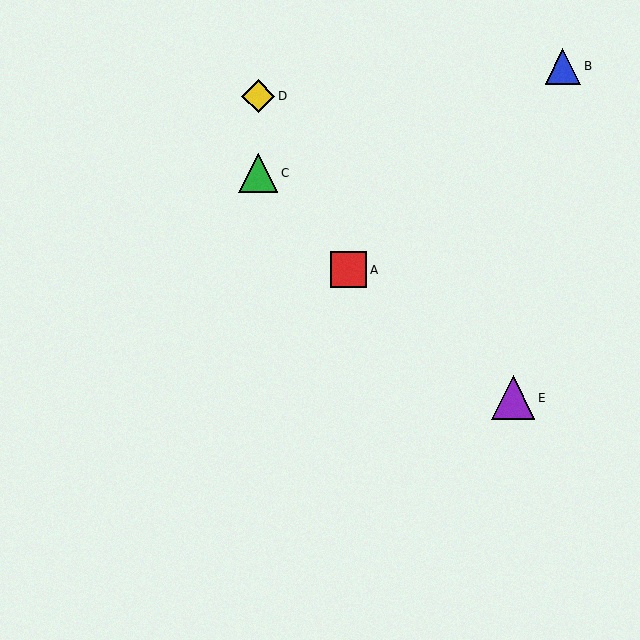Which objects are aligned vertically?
Objects C, D are aligned vertically.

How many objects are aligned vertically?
2 objects (C, D) are aligned vertically.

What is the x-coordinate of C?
Object C is at x≈258.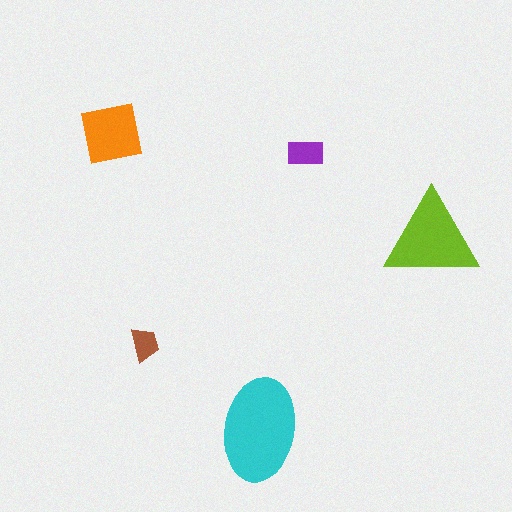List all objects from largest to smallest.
The cyan ellipse, the lime triangle, the orange square, the purple rectangle, the brown trapezoid.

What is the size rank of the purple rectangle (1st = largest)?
4th.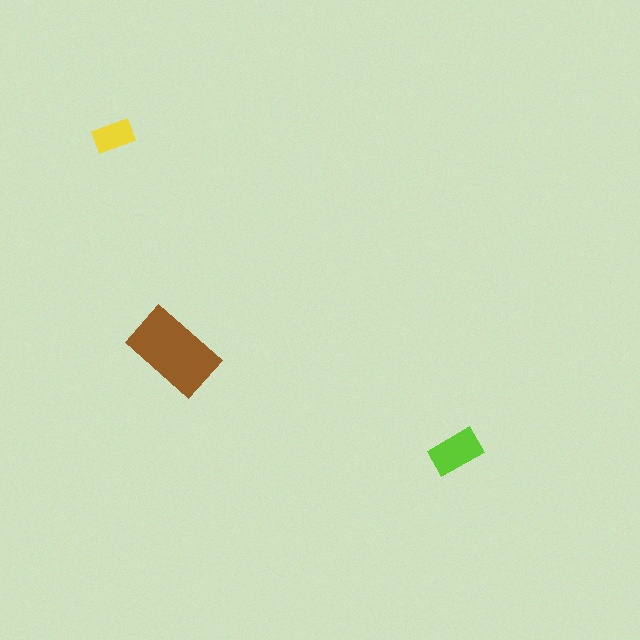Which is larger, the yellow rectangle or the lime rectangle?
The lime one.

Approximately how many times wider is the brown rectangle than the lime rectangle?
About 1.5 times wider.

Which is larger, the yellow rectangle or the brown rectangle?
The brown one.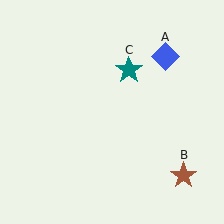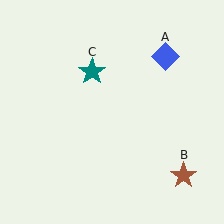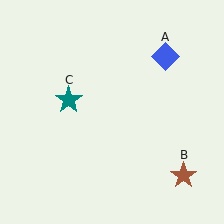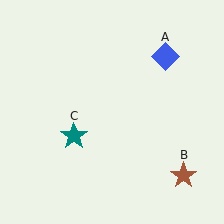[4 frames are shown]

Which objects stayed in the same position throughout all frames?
Blue diamond (object A) and brown star (object B) remained stationary.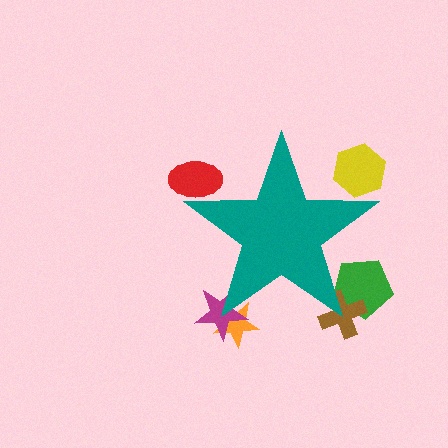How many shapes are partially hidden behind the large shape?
6 shapes are partially hidden.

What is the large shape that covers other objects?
A teal star.